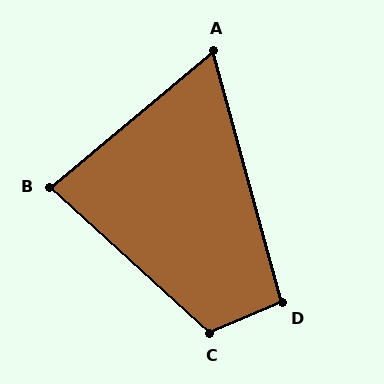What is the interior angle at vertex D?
Approximately 98 degrees (obtuse).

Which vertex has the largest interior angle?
C, at approximately 114 degrees.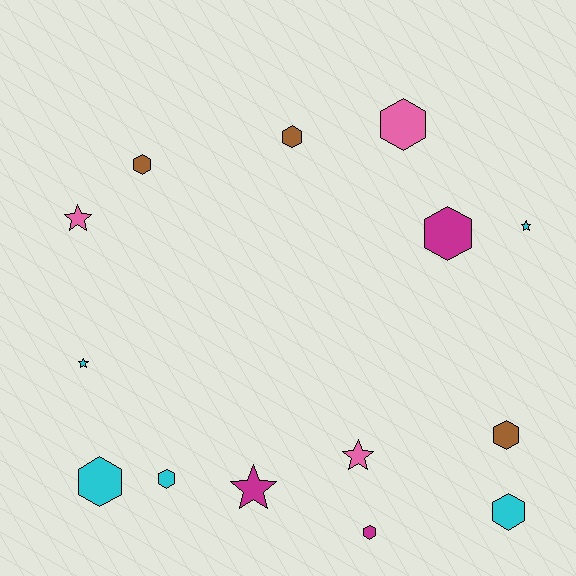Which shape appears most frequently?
Hexagon, with 9 objects.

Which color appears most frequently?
Cyan, with 5 objects.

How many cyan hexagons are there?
There are 3 cyan hexagons.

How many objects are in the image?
There are 14 objects.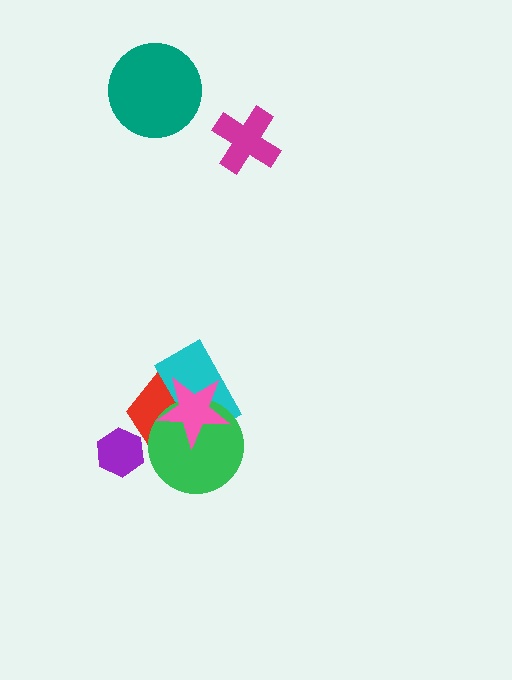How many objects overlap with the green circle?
3 objects overlap with the green circle.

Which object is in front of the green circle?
The pink star is in front of the green circle.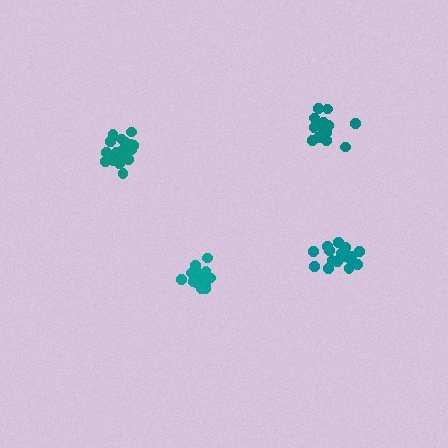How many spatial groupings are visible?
There are 4 spatial groupings.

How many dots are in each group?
Group 1: 15 dots, Group 2: 17 dots, Group 3: 19 dots, Group 4: 16 dots (67 total).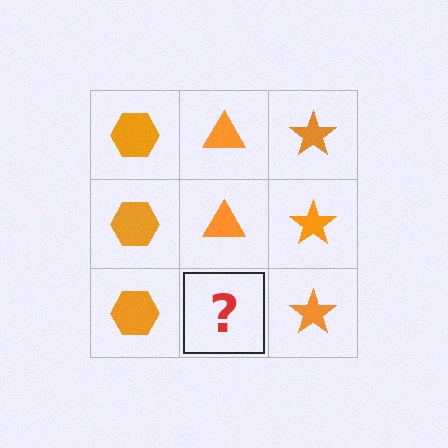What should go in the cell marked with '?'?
The missing cell should contain an orange triangle.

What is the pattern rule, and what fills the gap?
The rule is that each column has a consistent shape. The gap should be filled with an orange triangle.